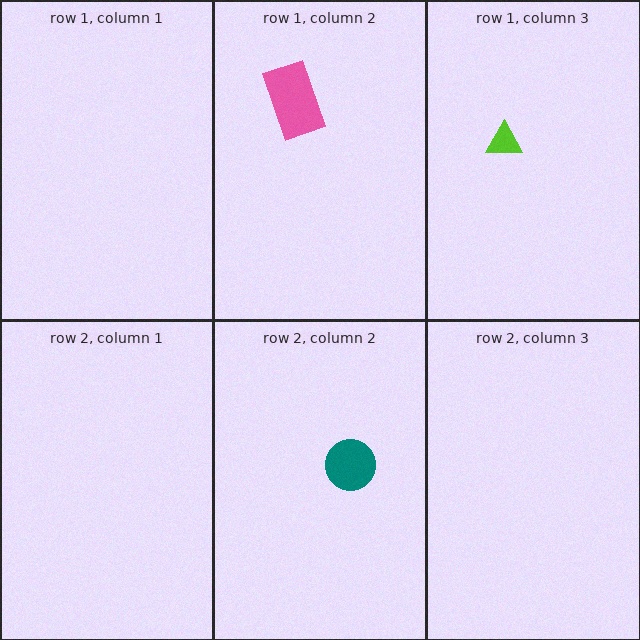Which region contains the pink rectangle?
The row 1, column 2 region.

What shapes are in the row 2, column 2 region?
The teal circle.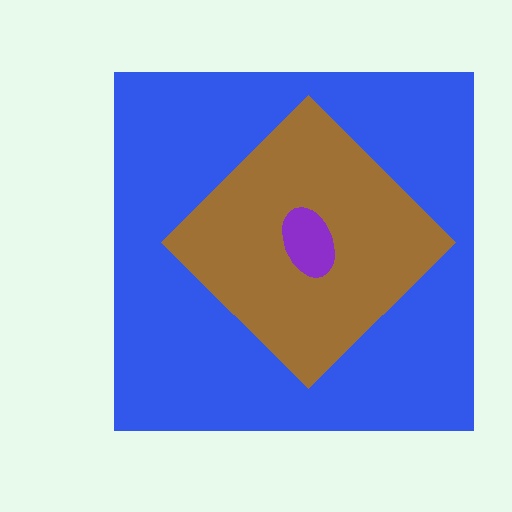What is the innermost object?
The purple ellipse.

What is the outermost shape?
The blue square.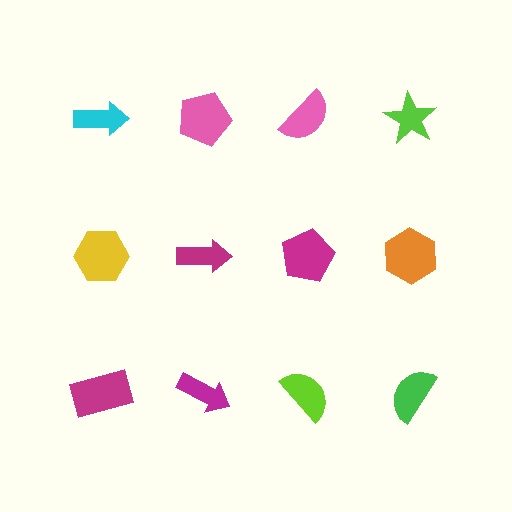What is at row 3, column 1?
A magenta rectangle.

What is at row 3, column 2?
A magenta arrow.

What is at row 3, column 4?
A green semicircle.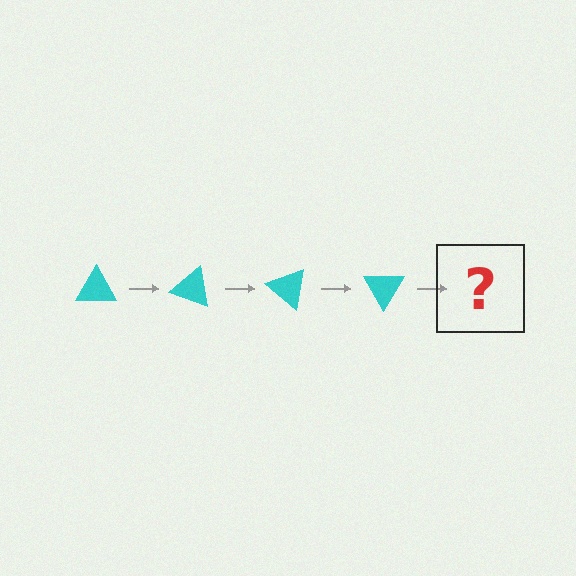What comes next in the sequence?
The next element should be a cyan triangle rotated 80 degrees.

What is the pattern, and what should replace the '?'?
The pattern is that the triangle rotates 20 degrees each step. The '?' should be a cyan triangle rotated 80 degrees.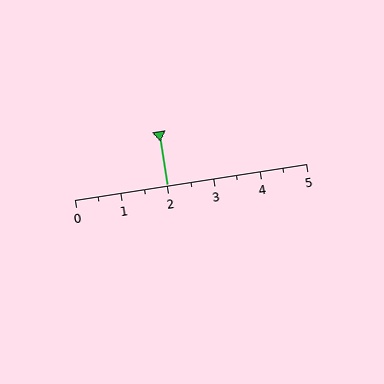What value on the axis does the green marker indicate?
The marker indicates approximately 2.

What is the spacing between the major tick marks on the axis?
The major ticks are spaced 1 apart.